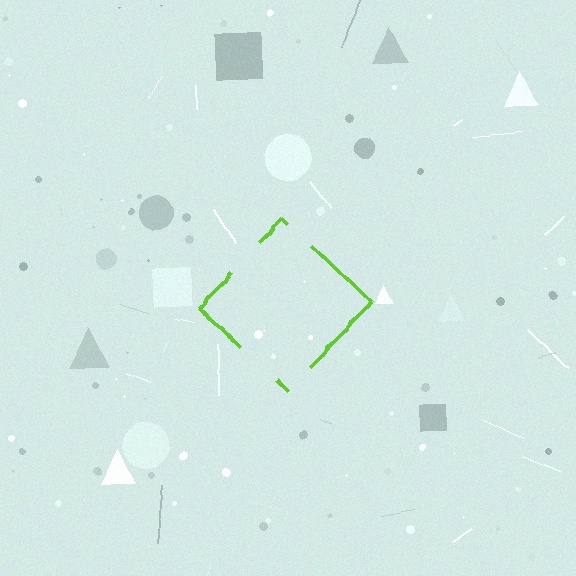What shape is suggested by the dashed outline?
The dashed outline suggests a diamond.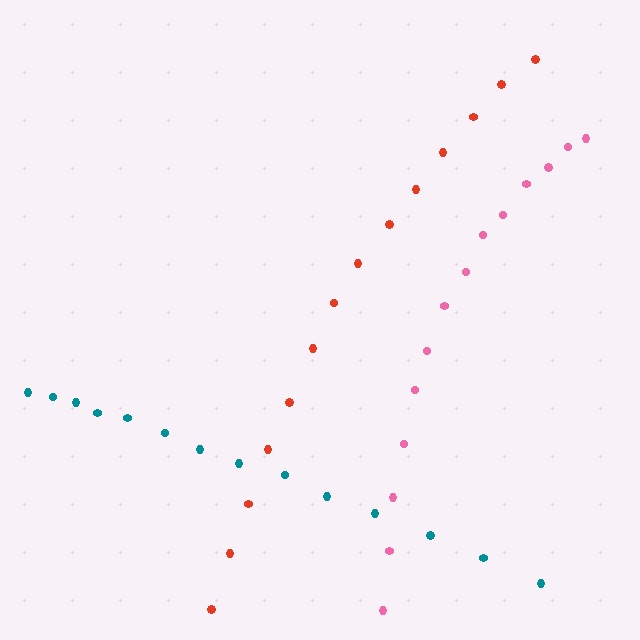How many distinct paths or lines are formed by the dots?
There are 3 distinct paths.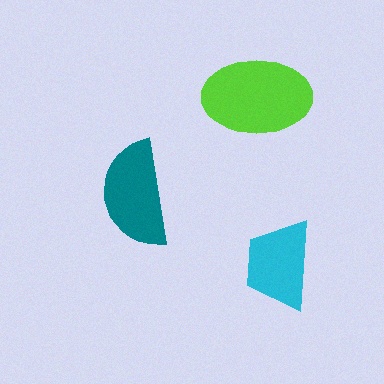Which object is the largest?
The lime ellipse.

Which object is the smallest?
The cyan trapezoid.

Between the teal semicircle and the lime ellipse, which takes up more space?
The lime ellipse.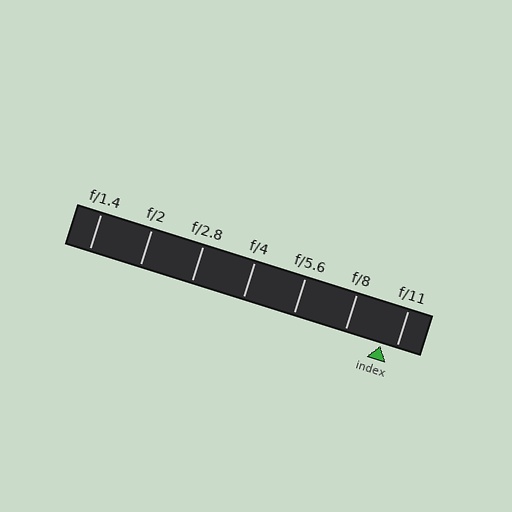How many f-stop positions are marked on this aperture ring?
There are 7 f-stop positions marked.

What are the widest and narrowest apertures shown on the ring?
The widest aperture shown is f/1.4 and the narrowest is f/11.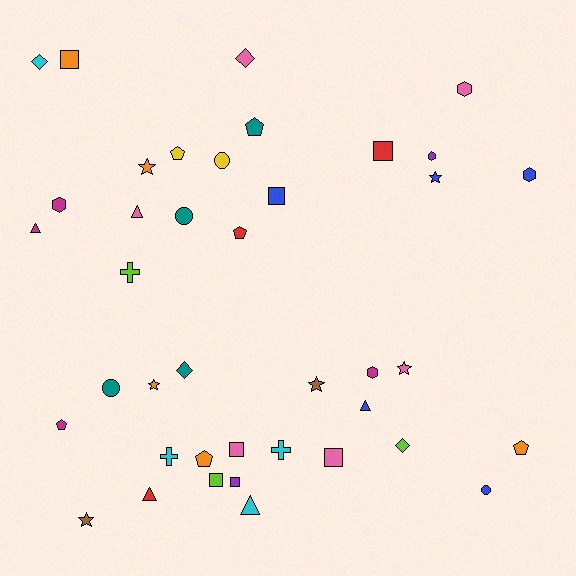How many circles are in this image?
There are 4 circles.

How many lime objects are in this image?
There are 3 lime objects.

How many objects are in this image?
There are 40 objects.